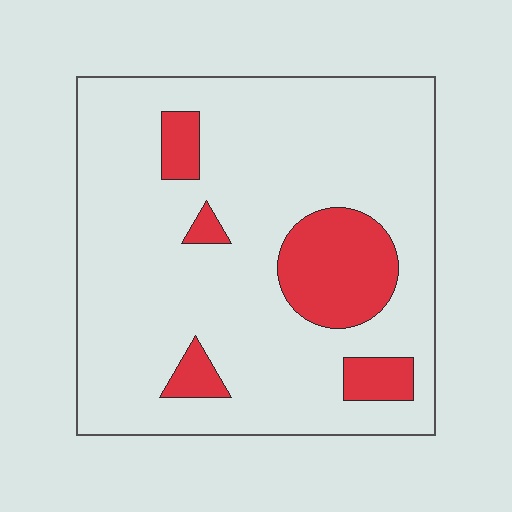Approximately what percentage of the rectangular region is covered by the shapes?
Approximately 15%.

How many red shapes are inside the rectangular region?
5.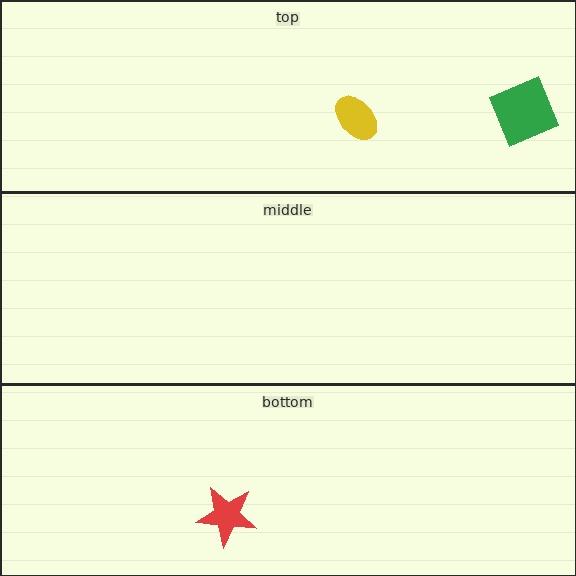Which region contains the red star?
The bottom region.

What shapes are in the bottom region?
The red star.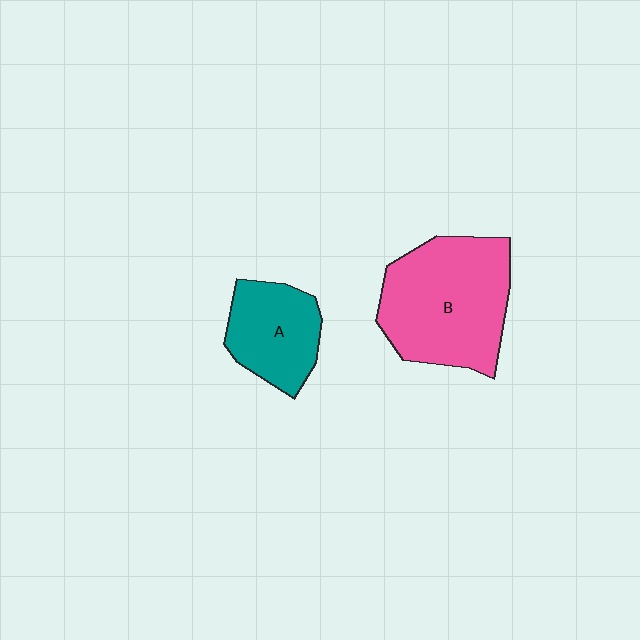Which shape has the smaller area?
Shape A (teal).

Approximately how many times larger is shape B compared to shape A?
Approximately 1.8 times.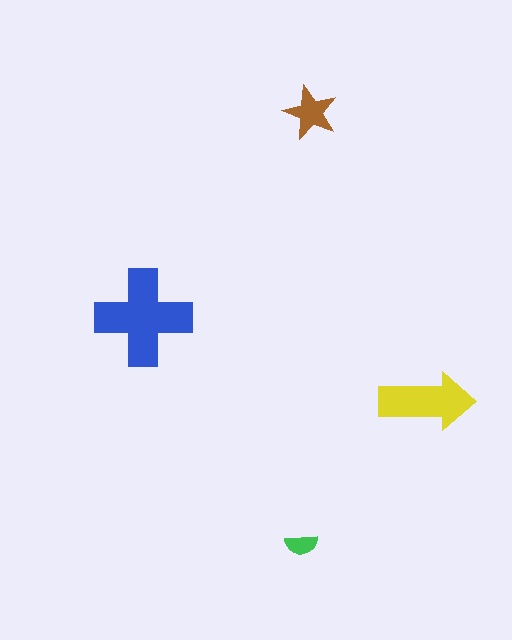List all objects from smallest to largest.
The green semicircle, the brown star, the yellow arrow, the blue cross.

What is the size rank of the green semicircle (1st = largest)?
4th.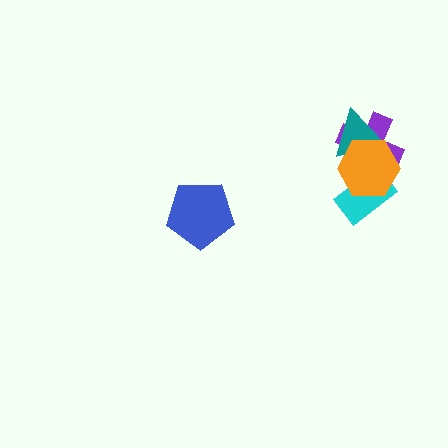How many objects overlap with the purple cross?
3 objects overlap with the purple cross.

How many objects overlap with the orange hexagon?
3 objects overlap with the orange hexagon.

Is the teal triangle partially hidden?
Yes, it is partially covered by another shape.